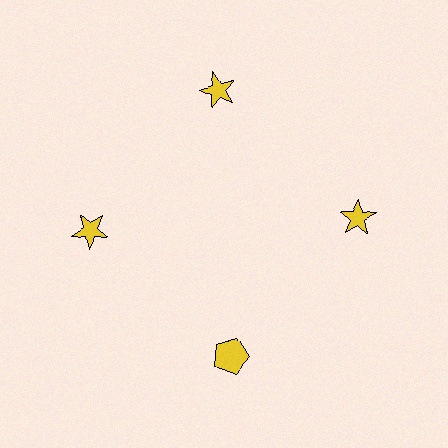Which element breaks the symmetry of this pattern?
The yellow pentagon at roughly the 6 o'clock position breaks the symmetry. All other shapes are yellow stars.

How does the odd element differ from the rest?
It has a different shape: pentagon instead of star.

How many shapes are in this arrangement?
There are 4 shapes arranged in a ring pattern.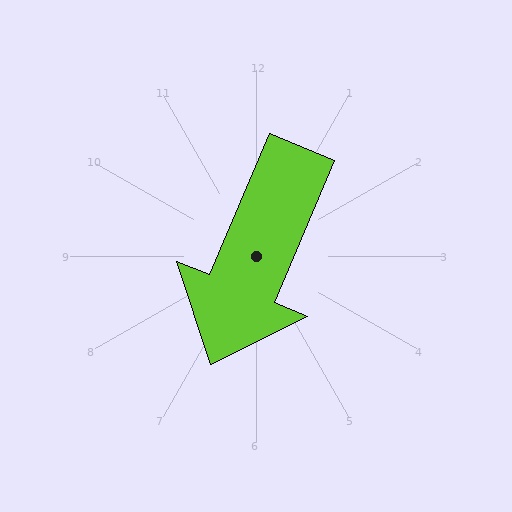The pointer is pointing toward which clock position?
Roughly 7 o'clock.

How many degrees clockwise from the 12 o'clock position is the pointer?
Approximately 203 degrees.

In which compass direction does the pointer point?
Southwest.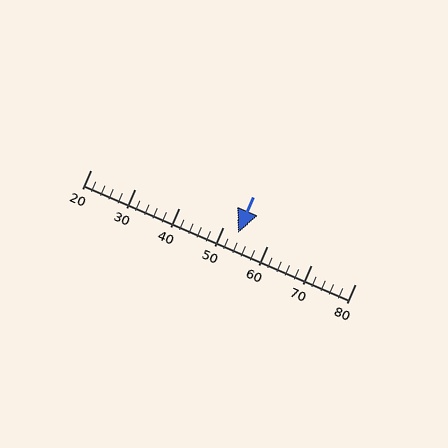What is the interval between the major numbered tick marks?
The major tick marks are spaced 10 units apart.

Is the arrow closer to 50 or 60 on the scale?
The arrow is closer to 50.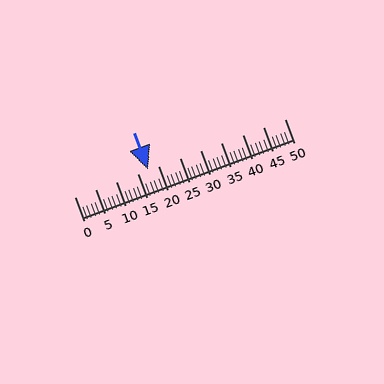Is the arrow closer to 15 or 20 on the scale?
The arrow is closer to 20.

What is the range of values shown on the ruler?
The ruler shows values from 0 to 50.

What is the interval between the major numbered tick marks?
The major tick marks are spaced 5 units apart.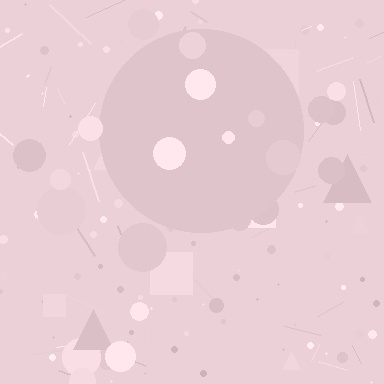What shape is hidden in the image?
A circle is hidden in the image.